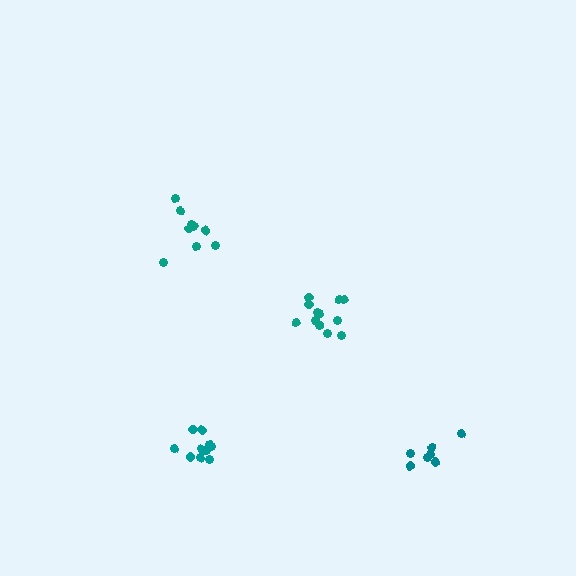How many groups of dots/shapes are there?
There are 4 groups.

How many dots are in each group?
Group 1: 13 dots, Group 2: 9 dots, Group 3: 7 dots, Group 4: 11 dots (40 total).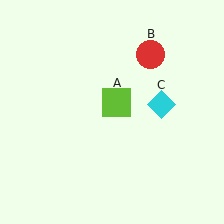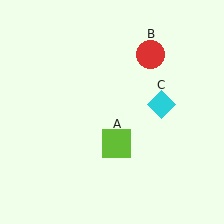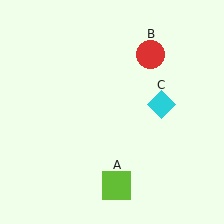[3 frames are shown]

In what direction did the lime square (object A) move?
The lime square (object A) moved down.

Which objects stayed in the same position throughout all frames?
Red circle (object B) and cyan diamond (object C) remained stationary.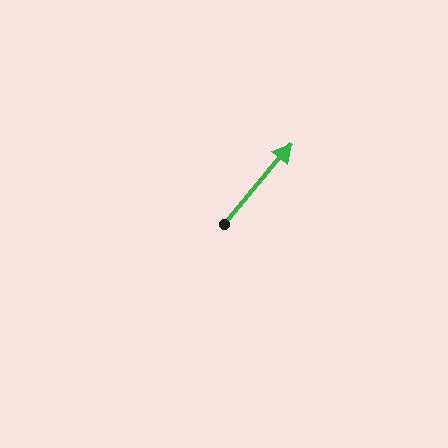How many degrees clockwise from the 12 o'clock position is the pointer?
Approximately 40 degrees.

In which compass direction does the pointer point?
Northeast.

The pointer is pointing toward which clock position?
Roughly 1 o'clock.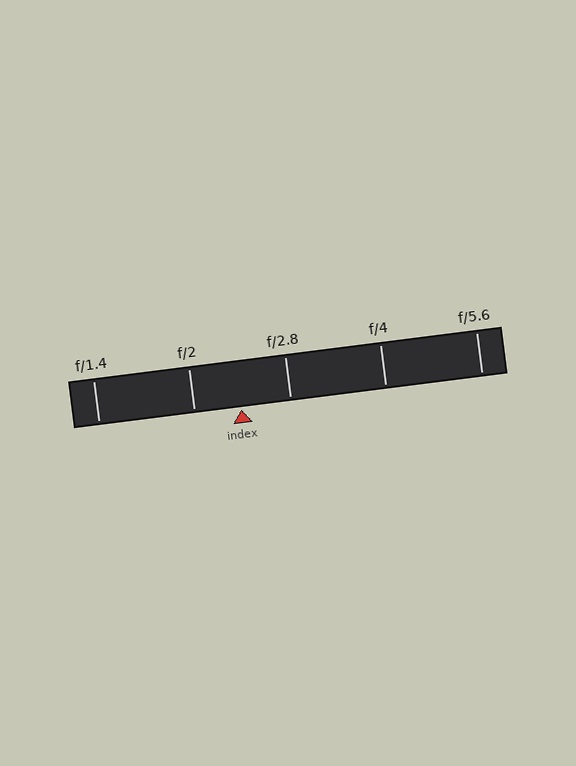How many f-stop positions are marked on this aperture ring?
There are 5 f-stop positions marked.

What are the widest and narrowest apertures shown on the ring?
The widest aperture shown is f/1.4 and the narrowest is f/5.6.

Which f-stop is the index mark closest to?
The index mark is closest to f/2.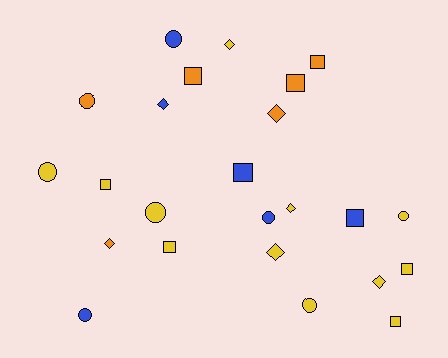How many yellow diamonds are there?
There are 4 yellow diamonds.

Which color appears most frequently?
Yellow, with 12 objects.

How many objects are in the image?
There are 24 objects.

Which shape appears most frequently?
Square, with 9 objects.